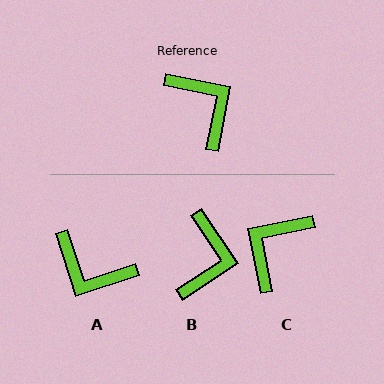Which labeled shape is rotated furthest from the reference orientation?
A, about 151 degrees away.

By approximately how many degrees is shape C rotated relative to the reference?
Approximately 112 degrees counter-clockwise.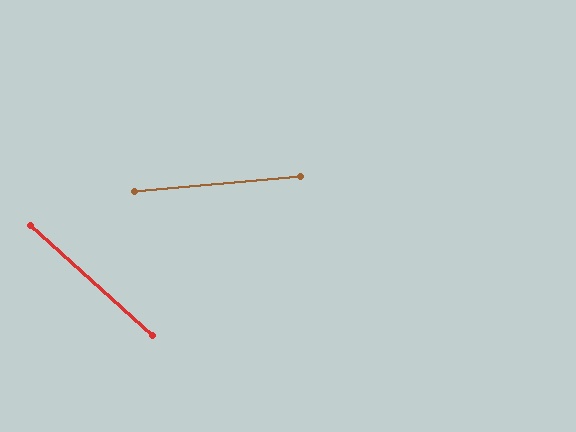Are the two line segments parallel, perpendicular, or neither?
Neither parallel nor perpendicular — they differ by about 47°.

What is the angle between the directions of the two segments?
Approximately 47 degrees.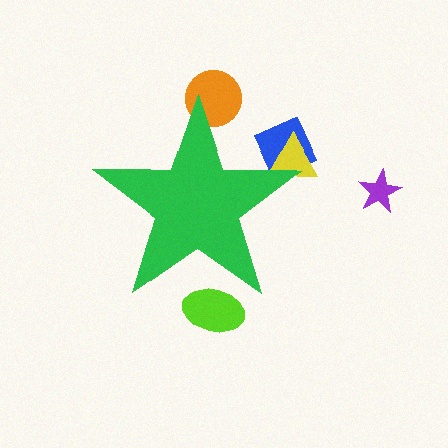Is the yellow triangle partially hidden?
Yes, the yellow triangle is partially hidden behind the green star.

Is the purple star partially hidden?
No, the purple star is fully visible.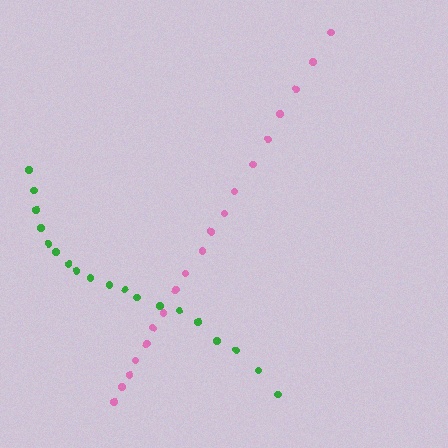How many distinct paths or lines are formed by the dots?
There are 2 distinct paths.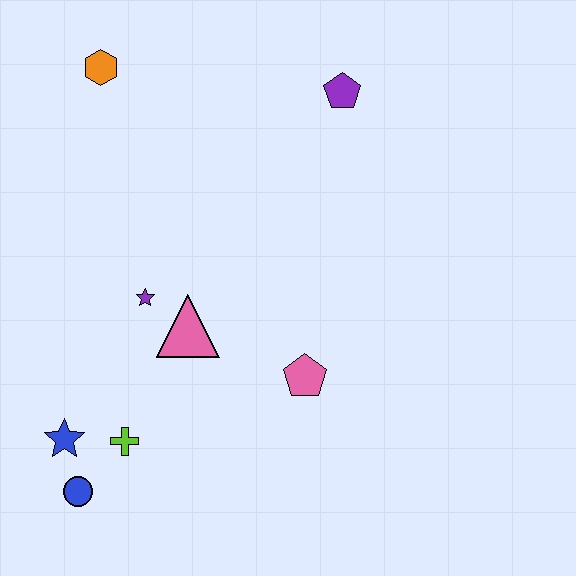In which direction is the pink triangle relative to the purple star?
The pink triangle is to the right of the purple star.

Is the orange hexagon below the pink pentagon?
No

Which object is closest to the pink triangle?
The purple star is closest to the pink triangle.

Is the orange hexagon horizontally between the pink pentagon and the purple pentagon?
No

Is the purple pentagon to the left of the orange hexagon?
No